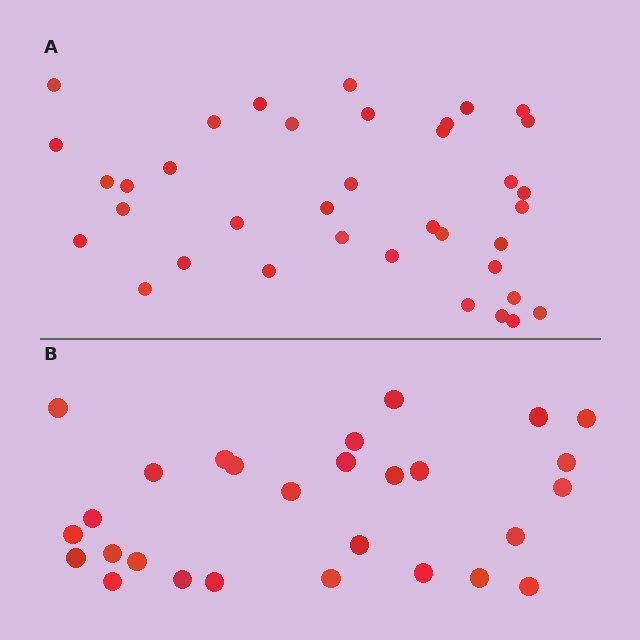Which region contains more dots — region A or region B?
Region A (the top region) has more dots.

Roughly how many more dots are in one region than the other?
Region A has roughly 8 or so more dots than region B.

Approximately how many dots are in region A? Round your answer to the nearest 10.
About 40 dots. (The exact count is 37, which rounds to 40.)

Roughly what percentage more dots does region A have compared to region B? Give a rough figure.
About 30% more.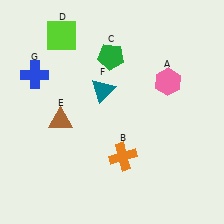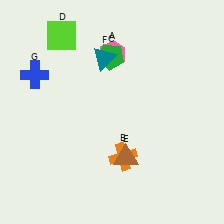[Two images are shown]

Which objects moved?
The objects that moved are: the pink hexagon (A), the brown triangle (E), the teal triangle (F).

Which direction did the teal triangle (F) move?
The teal triangle (F) moved up.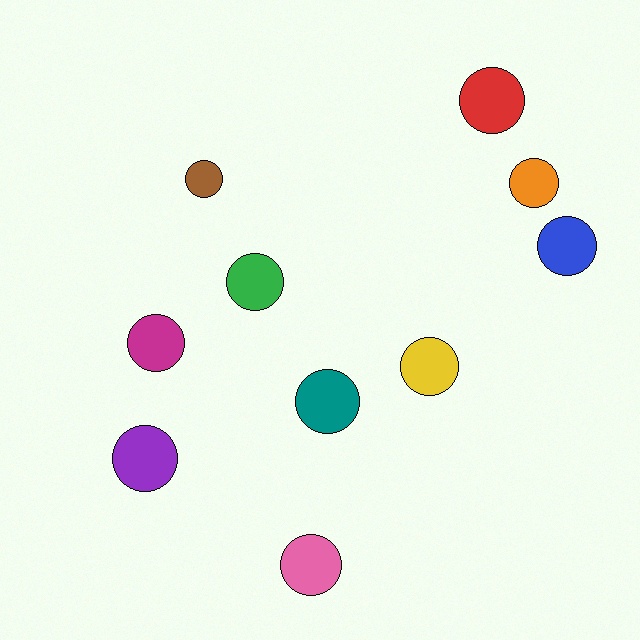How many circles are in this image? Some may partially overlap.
There are 10 circles.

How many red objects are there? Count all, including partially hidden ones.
There is 1 red object.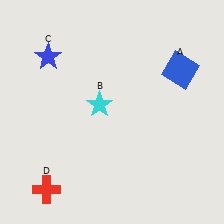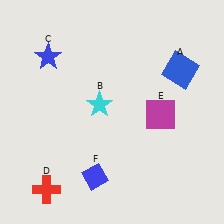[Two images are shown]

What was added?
A magenta square (E), a blue diamond (F) were added in Image 2.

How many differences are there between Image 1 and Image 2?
There are 2 differences between the two images.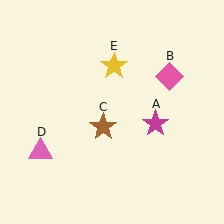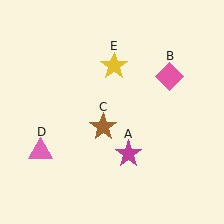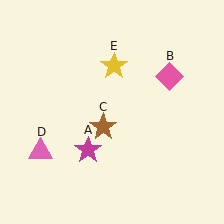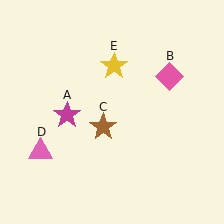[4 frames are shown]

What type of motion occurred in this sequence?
The magenta star (object A) rotated clockwise around the center of the scene.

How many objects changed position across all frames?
1 object changed position: magenta star (object A).